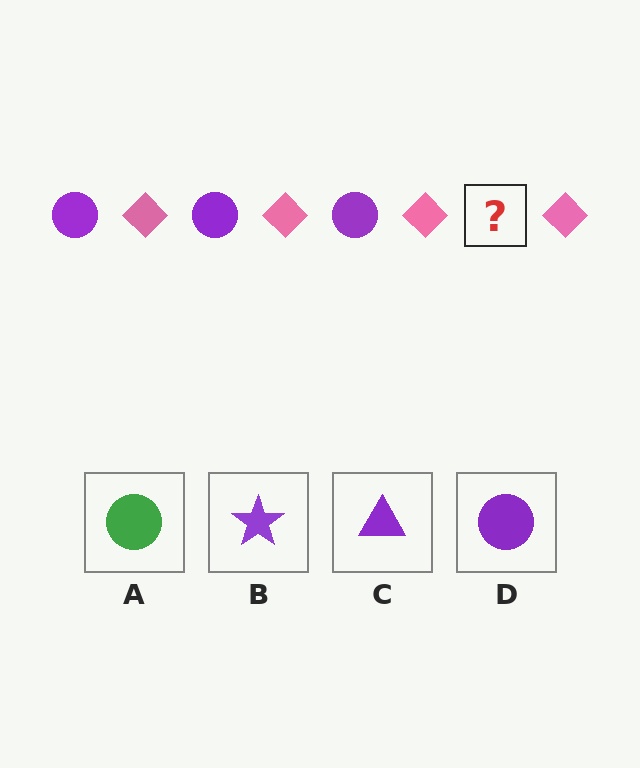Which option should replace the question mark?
Option D.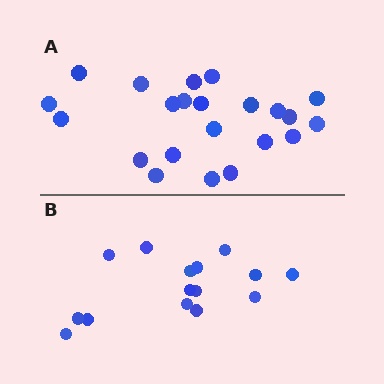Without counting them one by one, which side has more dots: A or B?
Region A (the top region) has more dots.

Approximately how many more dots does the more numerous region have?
Region A has roughly 8 or so more dots than region B.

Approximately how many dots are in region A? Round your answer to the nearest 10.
About 20 dots. (The exact count is 22, which rounds to 20.)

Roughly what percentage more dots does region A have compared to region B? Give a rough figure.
About 45% more.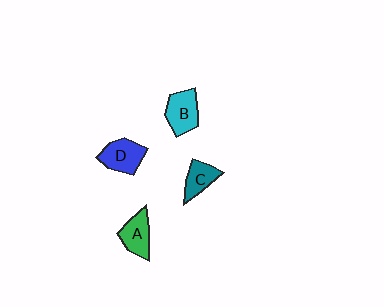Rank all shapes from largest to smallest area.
From largest to smallest: D (blue), B (cyan), A (green), C (teal).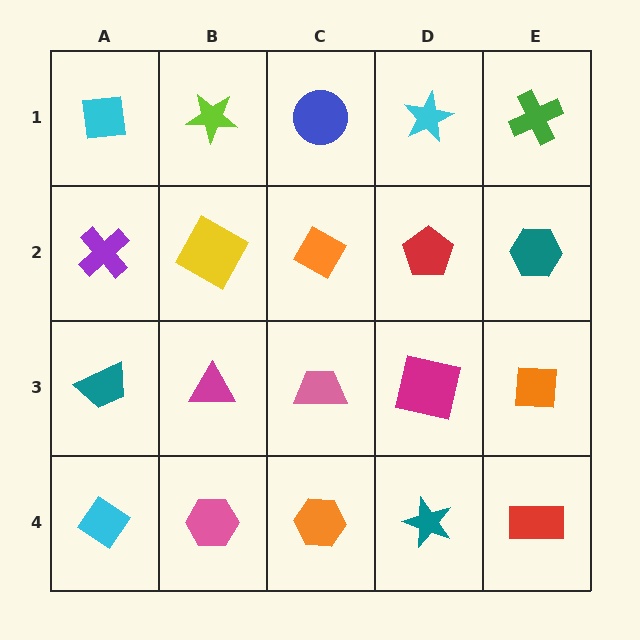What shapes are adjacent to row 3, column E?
A teal hexagon (row 2, column E), a red rectangle (row 4, column E), a magenta square (row 3, column D).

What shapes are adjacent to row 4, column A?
A teal trapezoid (row 3, column A), a pink hexagon (row 4, column B).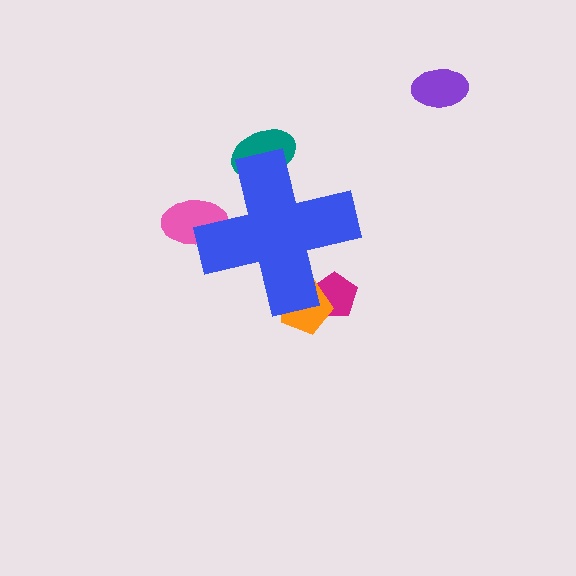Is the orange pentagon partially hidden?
Yes, the orange pentagon is partially hidden behind the blue cross.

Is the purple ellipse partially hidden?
No, the purple ellipse is fully visible.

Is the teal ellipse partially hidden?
Yes, the teal ellipse is partially hidden behind the blue cross.